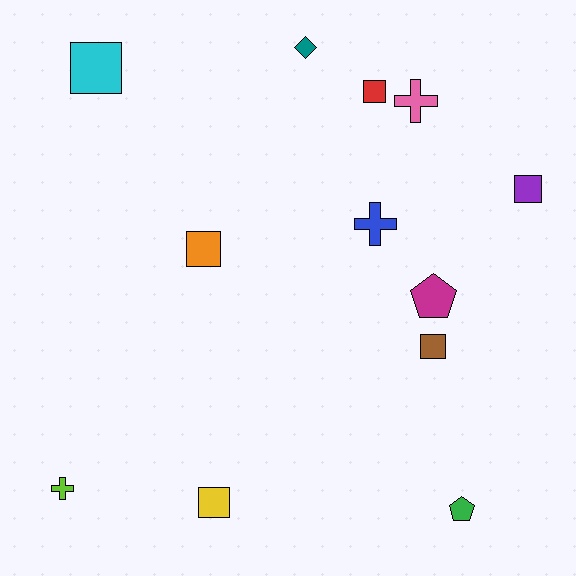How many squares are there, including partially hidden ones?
There are 6 squares.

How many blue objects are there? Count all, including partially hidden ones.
There is 1 blue object.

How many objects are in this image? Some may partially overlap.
There are 12 objects.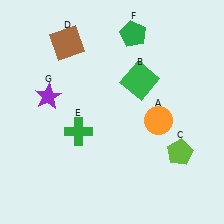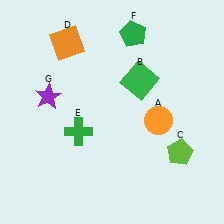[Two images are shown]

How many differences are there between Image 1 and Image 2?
There is 1 difference between the two images.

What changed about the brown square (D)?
In Image 1, D is brown. In Image 2, it changed to orange.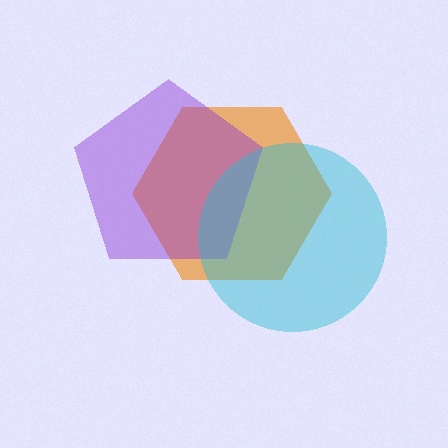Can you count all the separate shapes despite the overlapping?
Yes, there are 3 separate shapes.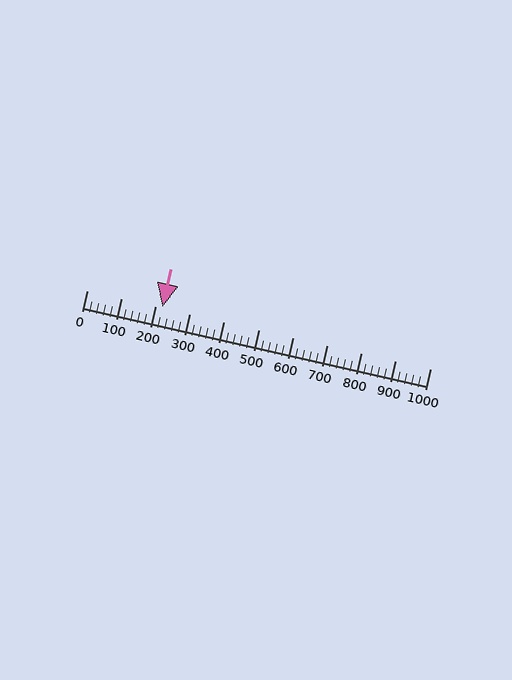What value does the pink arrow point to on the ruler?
The pink arrow points to approximately 220.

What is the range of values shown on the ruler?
The ruler shows values from 0 to 1000.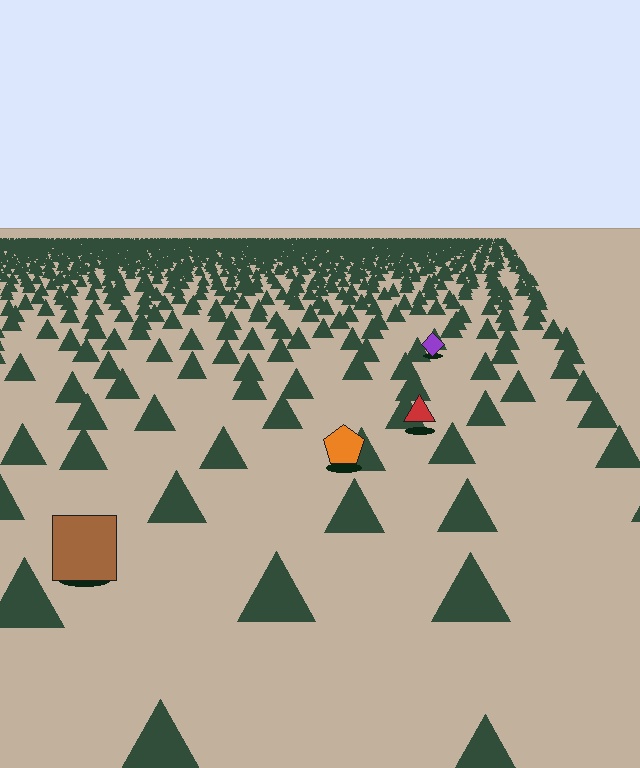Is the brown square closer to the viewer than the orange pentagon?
Yes. The brown square is closer — you can tell from the texture gradient: the ground texture is coarser near it.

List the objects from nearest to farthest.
From nearest to farthest: the brown square, the orange pentagon, the red triangle, the purple diamond.